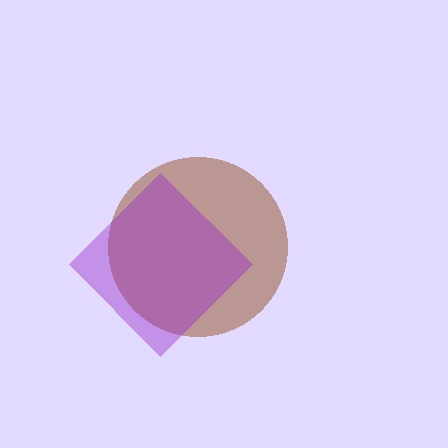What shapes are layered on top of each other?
The layered shapes are: a brown circle, a purple diamond.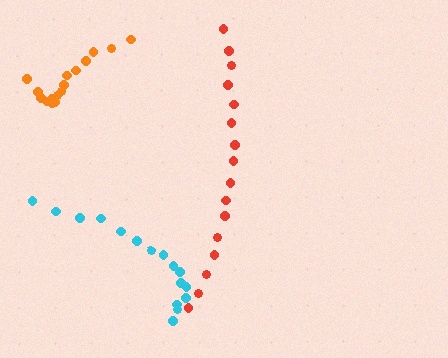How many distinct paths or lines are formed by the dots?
There are 3 distinct paths.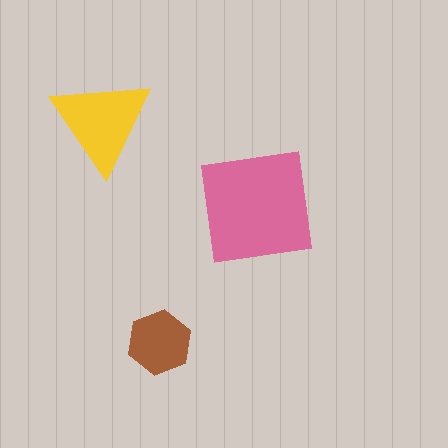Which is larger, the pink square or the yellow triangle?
The pink square.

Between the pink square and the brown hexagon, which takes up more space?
The pink square.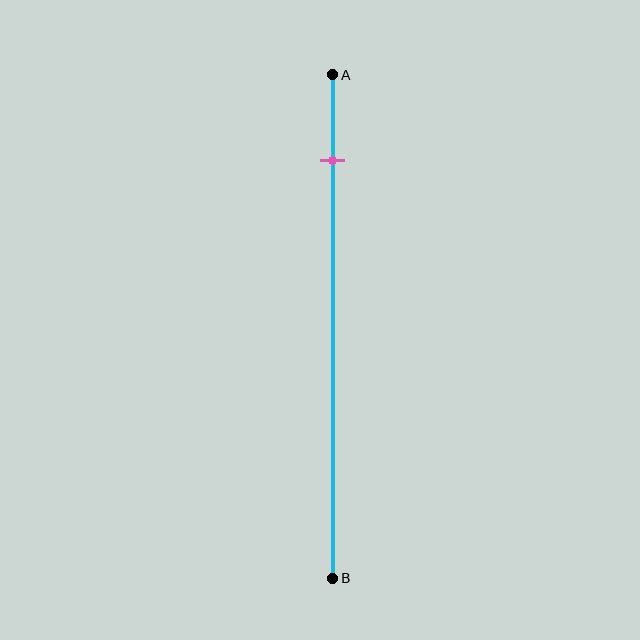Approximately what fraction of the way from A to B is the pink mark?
The pink mark is approximately 15% of the way from A to B.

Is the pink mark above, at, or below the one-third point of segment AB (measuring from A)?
The pink mark is above the one-third point of segment AB.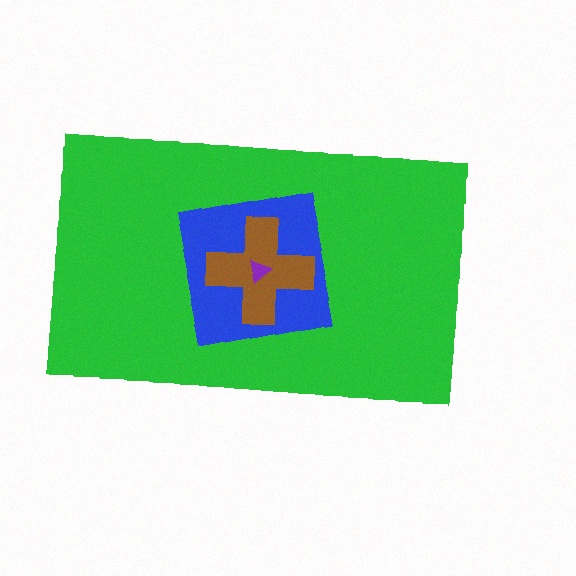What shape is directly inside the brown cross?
The purple triangle.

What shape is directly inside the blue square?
The brown cross.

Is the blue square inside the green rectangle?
Yes.